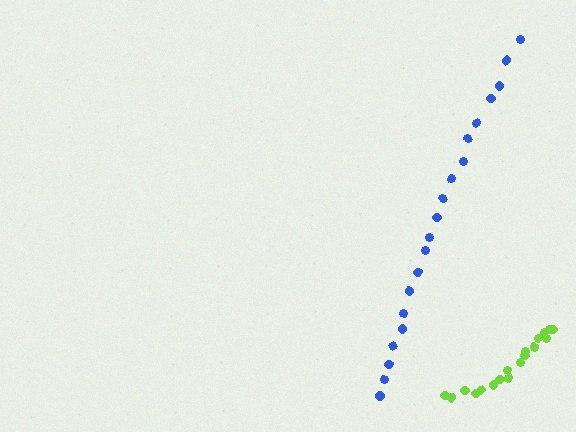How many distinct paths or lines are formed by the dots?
There are 2 distinct paths.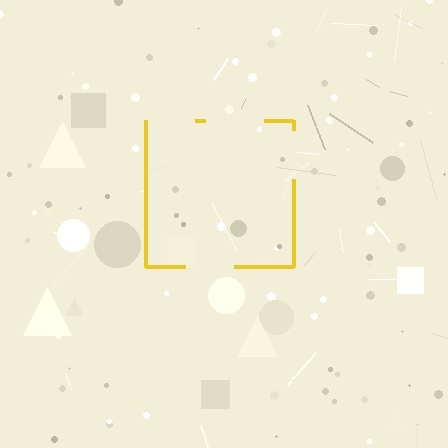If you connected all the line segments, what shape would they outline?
They would outline a square.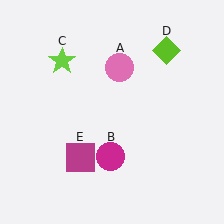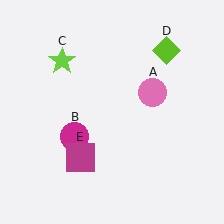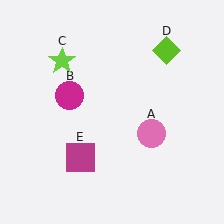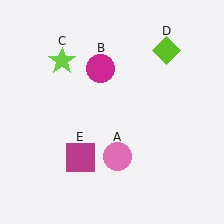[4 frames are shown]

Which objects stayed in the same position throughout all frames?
Lime star (object C) and lime diamond (object D) and magenta square (object E) remained stationary.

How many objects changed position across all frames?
2 objects changed position: pink circle (object A), magenta circle (object B).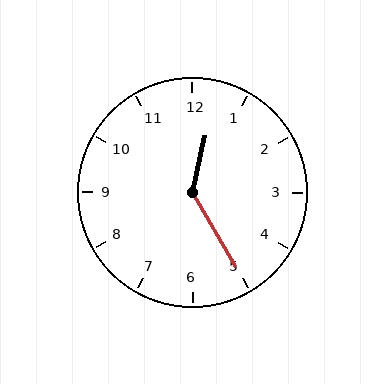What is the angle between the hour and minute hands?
Approximately 138 degrees.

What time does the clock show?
12:25.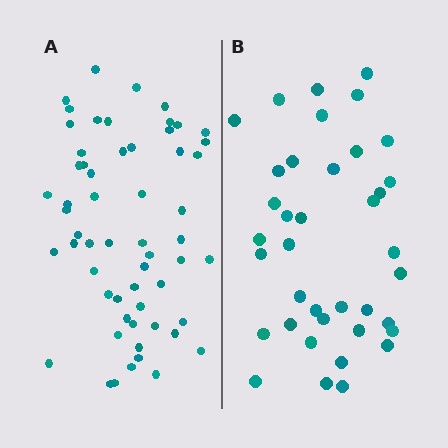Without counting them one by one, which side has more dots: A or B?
Region A (the left region) has more dots.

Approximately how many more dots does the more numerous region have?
Region A has approximately 20 more dots than region B.